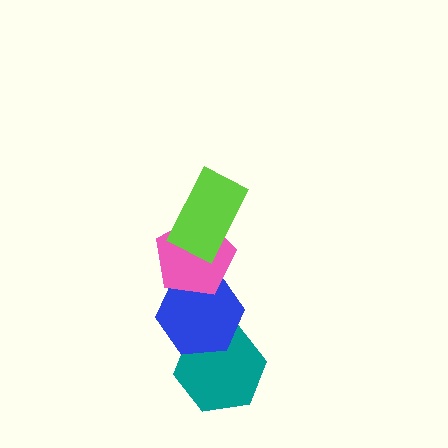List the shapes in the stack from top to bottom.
From top to bottom: the lime rectangle, the pink pentagon, the blue hexagon, the teal hexagon.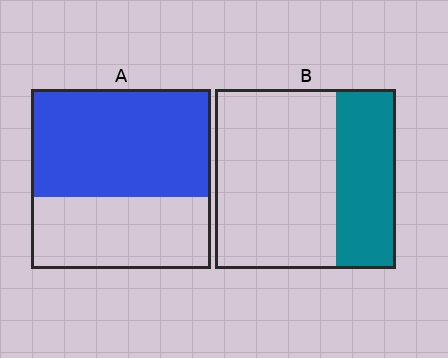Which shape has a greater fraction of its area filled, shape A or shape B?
Shape A.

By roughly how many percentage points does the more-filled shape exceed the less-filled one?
By roughly 25 percentage points (A over B).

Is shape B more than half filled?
No.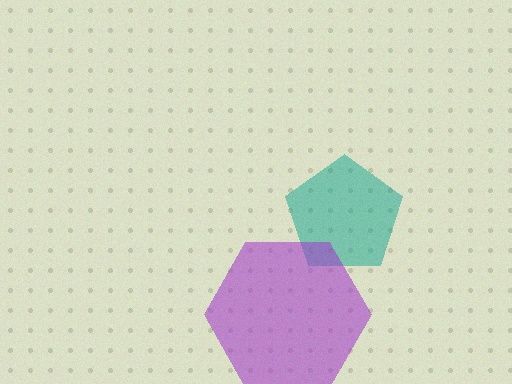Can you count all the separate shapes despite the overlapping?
Yes, there are 2 separate shapes.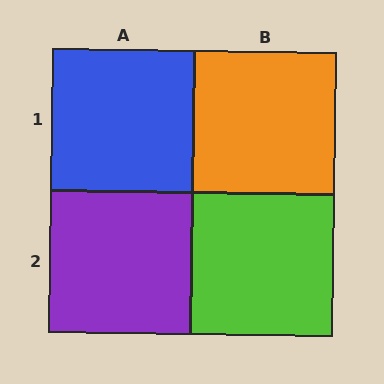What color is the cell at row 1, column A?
Blue.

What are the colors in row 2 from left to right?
Purple, lime.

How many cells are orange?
1 cell is orange.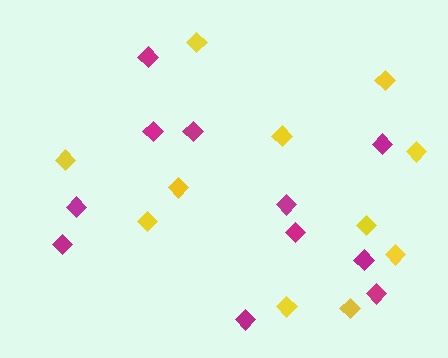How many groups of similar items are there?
There are 2 groups: one group of magenta diamonds (11) and one group of yellow diamonds (11).